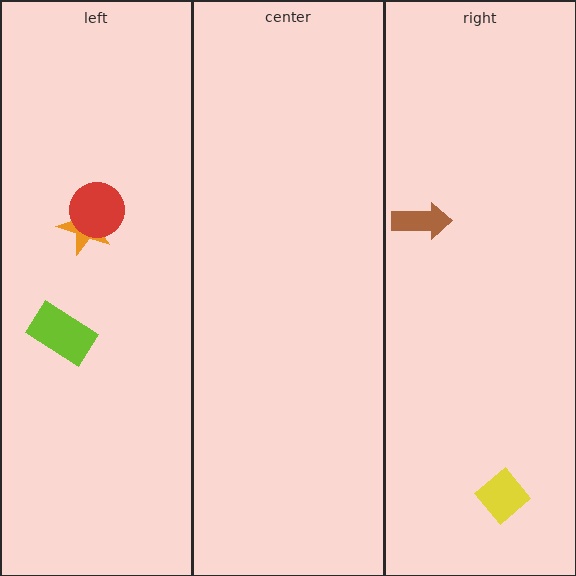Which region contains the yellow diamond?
The right region.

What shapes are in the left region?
The orange star, the red circle, the lime rectangle.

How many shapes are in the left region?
3.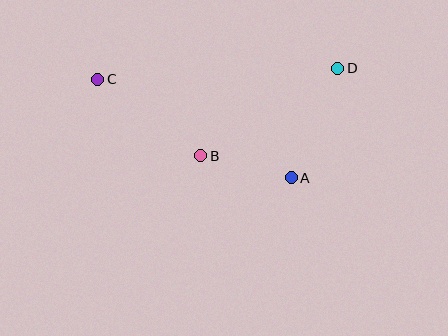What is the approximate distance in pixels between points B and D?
The distance between B and D is approximately 162 pixels.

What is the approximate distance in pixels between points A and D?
The distance between A and D is approximately 119 pixels.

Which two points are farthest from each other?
Points C and D are farthest from each other.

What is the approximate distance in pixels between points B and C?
The distance between B and C is approximately 128 pixels.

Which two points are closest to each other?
Points A and B are closest to each other.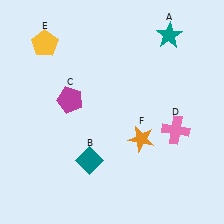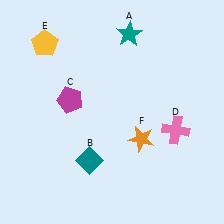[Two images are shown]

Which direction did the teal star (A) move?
The teal star (A) moved left.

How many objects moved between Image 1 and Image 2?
1 object moved between the two images.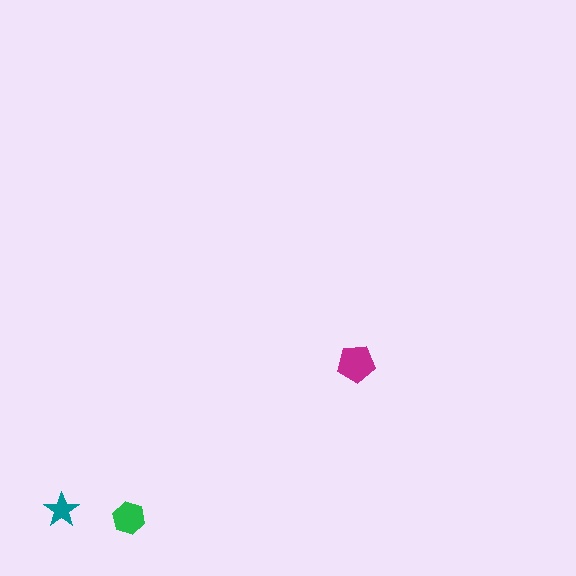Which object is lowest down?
The green hexagon is bottommost.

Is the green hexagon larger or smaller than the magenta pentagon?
Smaller.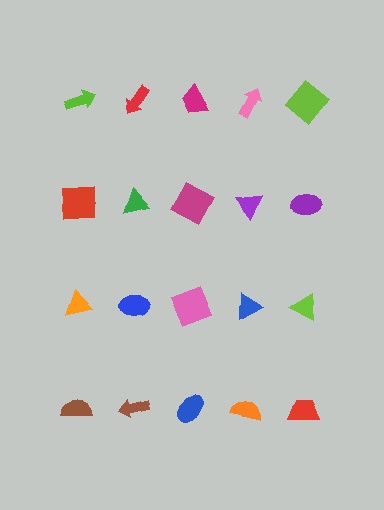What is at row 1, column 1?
A lime arrow.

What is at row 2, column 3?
A magenta square.